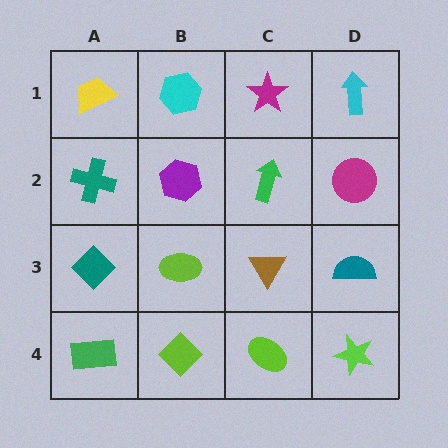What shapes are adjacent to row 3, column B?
A purple hexagon (row 2, column B), a lime diamond (row 4, column B), a teal diamond (row 3, column A), a brown triangle (row 3, column C).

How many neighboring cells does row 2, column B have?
4.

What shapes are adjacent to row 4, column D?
A teal semicircle (row 3, column D), a lime ellipse (row 4, column C).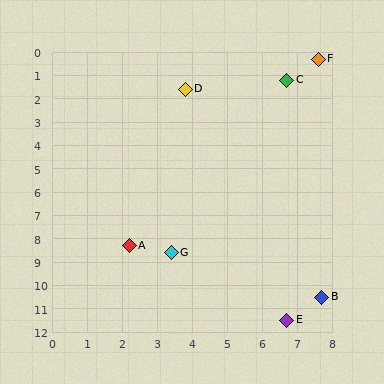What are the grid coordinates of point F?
Point F is at approximately (7.6, 0.3).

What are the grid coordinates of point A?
Point A is at approximately (2.2, 8.3).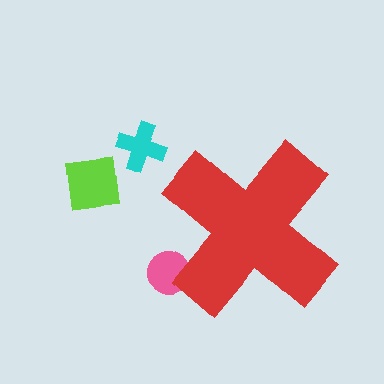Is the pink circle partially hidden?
Yes, the pink circle is partially hidden behind the red cross.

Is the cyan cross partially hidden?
No, the cyan cross is fully visible.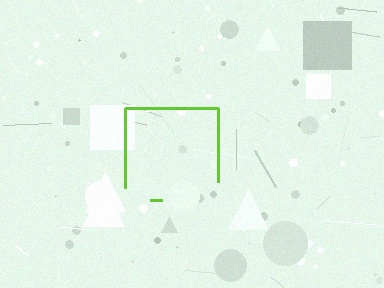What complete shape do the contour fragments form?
The contour fragments form a square.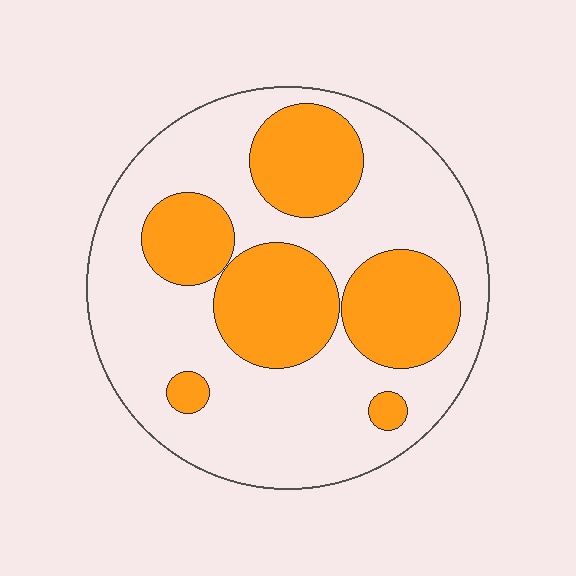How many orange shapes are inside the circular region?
6.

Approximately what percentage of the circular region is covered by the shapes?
Approximately 35%.